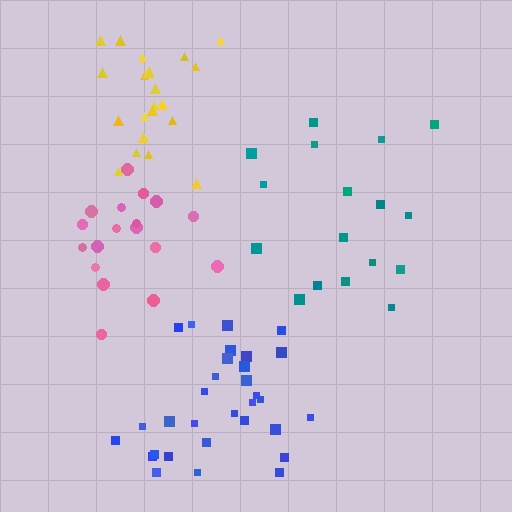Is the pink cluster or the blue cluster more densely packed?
Blue.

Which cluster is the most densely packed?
Yellow.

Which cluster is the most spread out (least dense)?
Teal.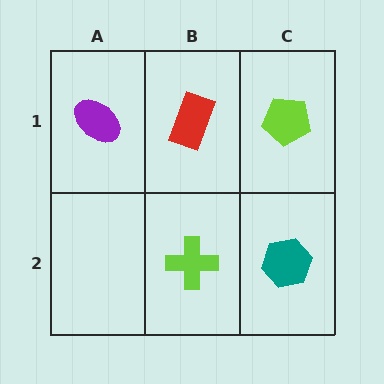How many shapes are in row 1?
3 shapes.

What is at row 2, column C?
A teal hexagon.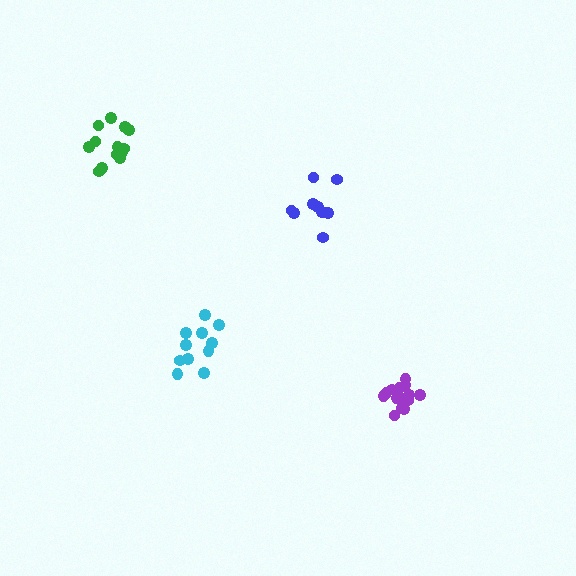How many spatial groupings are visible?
There are 4 spatial groupings.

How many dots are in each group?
Group 1: 13 dots, Group 2: 14 dots, Group 3: 9 dots, Group 4: 11 dots (47 total).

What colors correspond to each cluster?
The clusters are colored: green, purple, blue, cyan.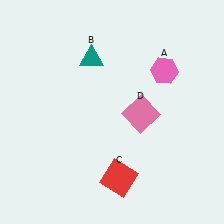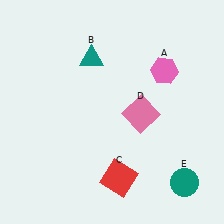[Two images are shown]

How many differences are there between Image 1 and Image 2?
There is 1 difference between the two images.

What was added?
A teal circle (E) was added in Image 2.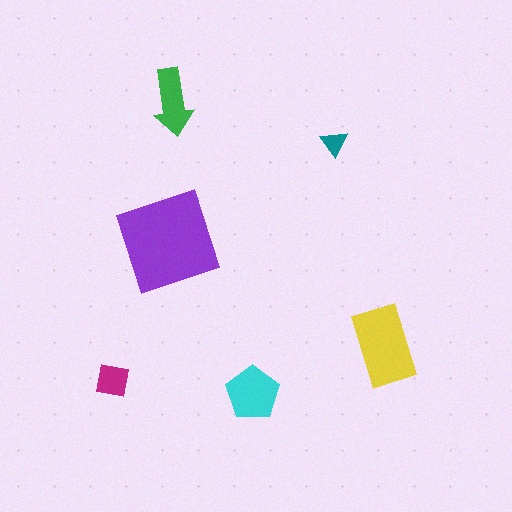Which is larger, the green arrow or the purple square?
The purple square.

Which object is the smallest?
The teal triangle.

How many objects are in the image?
There are 6 objects in the image.